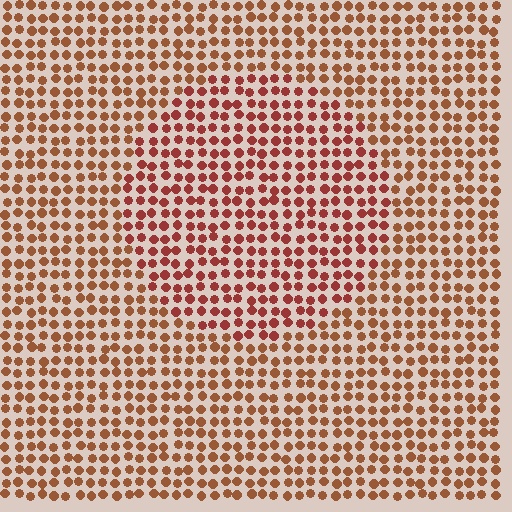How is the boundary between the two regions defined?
The boundary is defined purely by a slight shift in hue (about 21 degrees). Spacing, size, and orientation are identical on both sides.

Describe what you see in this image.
The image is filled with small brown elements in a uniform arrangement. A circle-shaped region is visible where the elements are tinted to a slightly different hue, forming a subtle color boundary.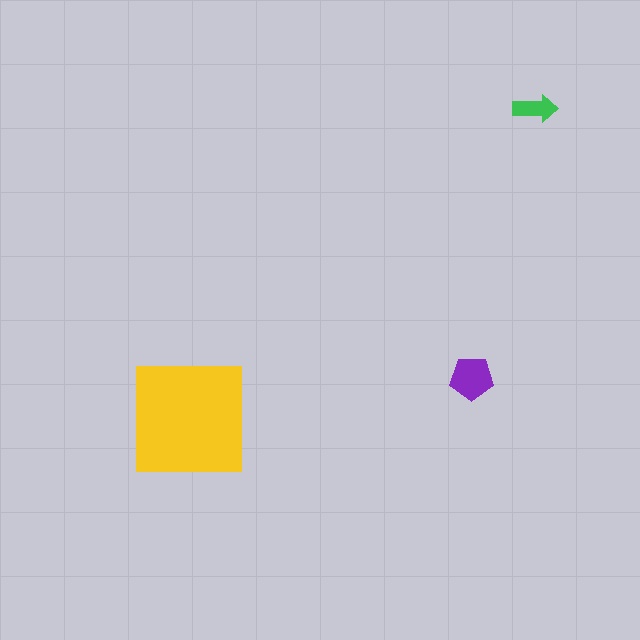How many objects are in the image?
There are 3 objects in the image.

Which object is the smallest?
The green arrow.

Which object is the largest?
The yellow square.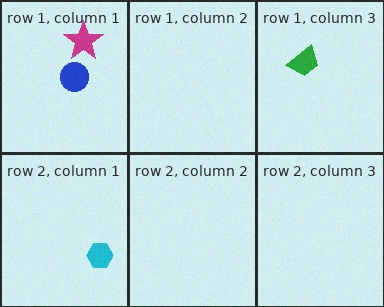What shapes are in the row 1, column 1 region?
The blue circle, the magenta star.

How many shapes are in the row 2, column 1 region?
1.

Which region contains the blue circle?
The row 1, column 1 region.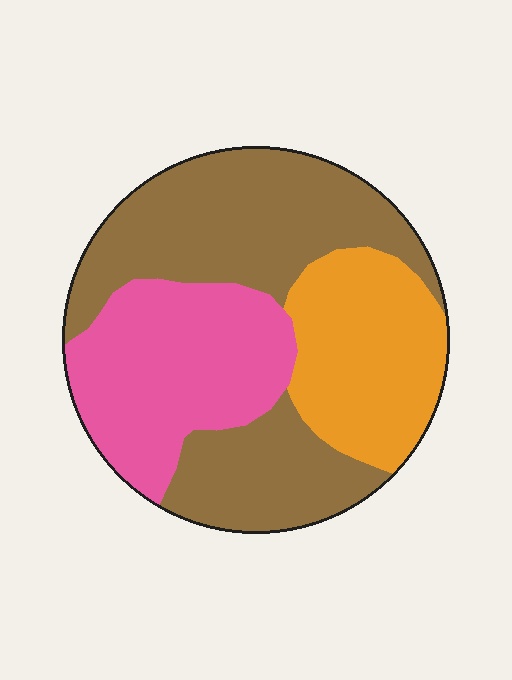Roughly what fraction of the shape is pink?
Pink covers 29% of the shape.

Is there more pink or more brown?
Brown.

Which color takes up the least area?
Orange, at roughly 25%.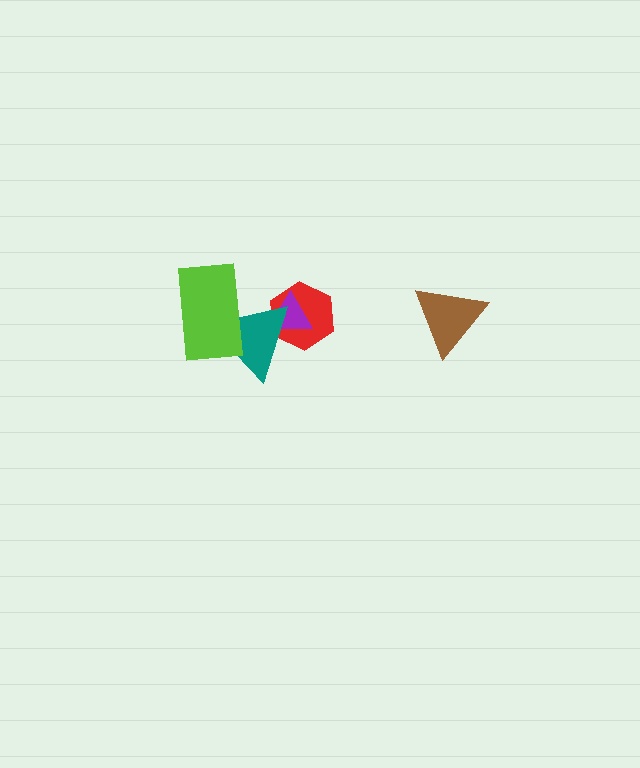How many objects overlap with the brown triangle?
0 objects overlap with the brown triangle.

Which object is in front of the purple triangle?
The teal triangle is in front of the purple triangle.